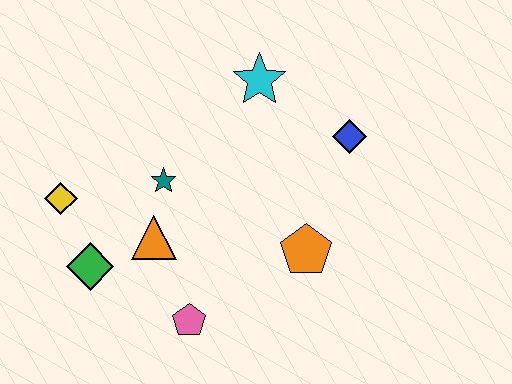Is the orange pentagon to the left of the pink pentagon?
No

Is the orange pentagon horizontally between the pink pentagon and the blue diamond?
Yes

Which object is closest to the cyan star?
The blue diamond is closest to the cyan star.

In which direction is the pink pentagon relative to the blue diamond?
The pink pentagon is below the blue diamond.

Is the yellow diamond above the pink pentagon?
Yes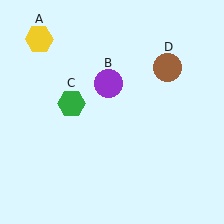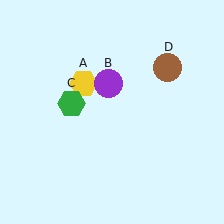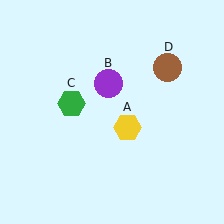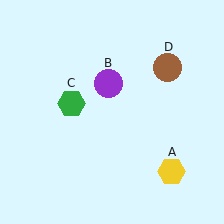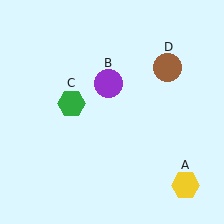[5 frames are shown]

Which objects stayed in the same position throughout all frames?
Purple circle (object B) and green hexagon (object C) and brown circle (object D) remained stationary.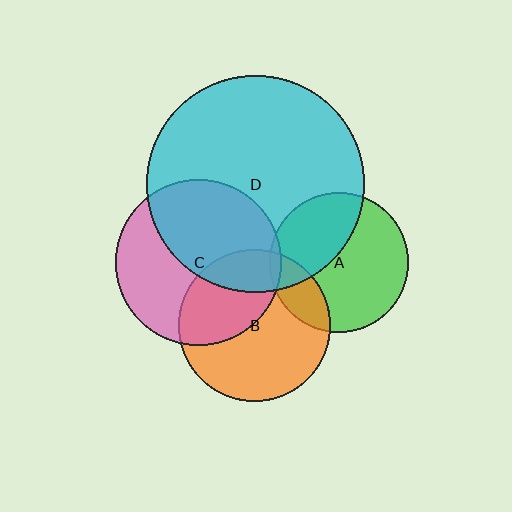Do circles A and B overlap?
Yes.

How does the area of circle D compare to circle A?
Approximately 2.4 times.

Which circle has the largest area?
Circle D (cyan).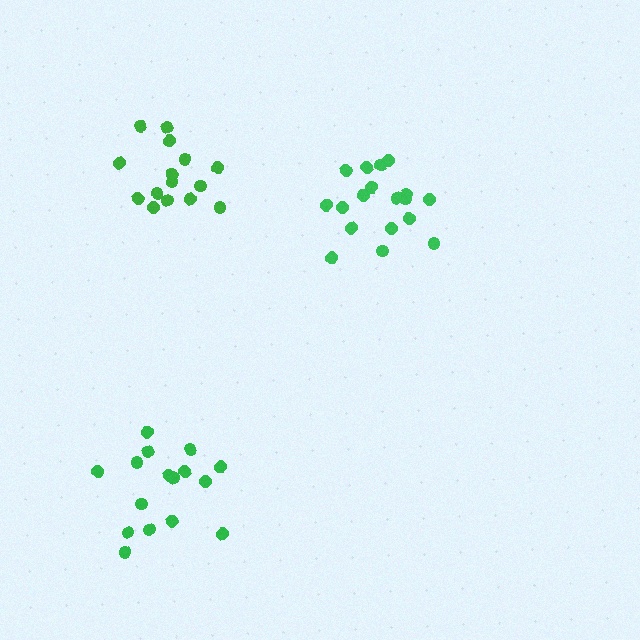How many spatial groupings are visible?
There are 3 spatial groupings.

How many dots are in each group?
Group 1: 18 dots, Group 2: 16 dots, Group 3: 15 dots (49 total).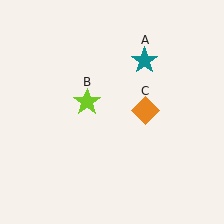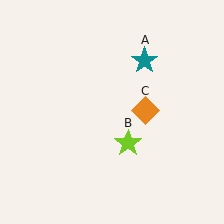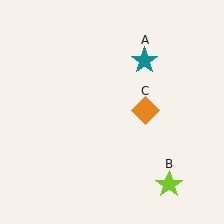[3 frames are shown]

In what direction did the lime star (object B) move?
The lime star (object B) moved down and to the right.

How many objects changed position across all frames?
1 object changed position: lime star (object B).